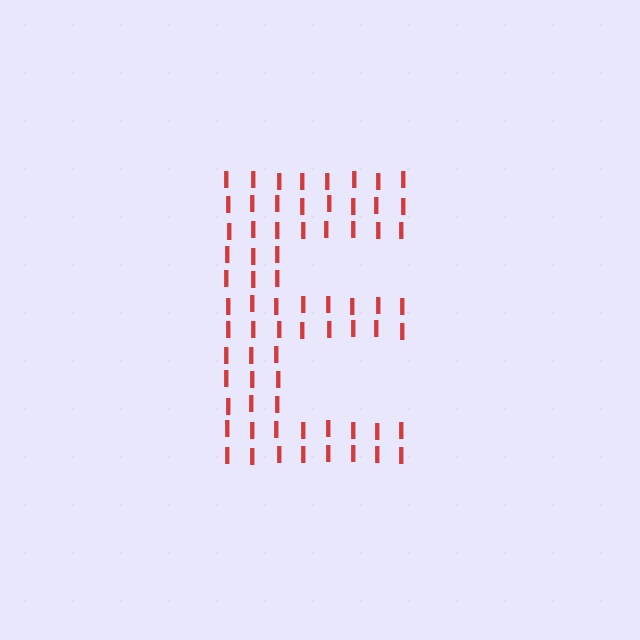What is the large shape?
The large shape is the letter E.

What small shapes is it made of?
It is made of small letter I's.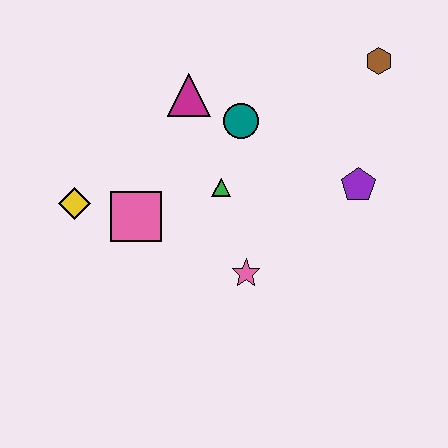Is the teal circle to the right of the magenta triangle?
Yes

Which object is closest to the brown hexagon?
The purple pentagon is closest to the brown hexagon.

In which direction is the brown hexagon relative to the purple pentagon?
The brown hexagon is above the purple pentagon.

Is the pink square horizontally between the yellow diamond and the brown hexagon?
Yes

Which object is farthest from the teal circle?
The yellow diamond is farthest from the teal circle.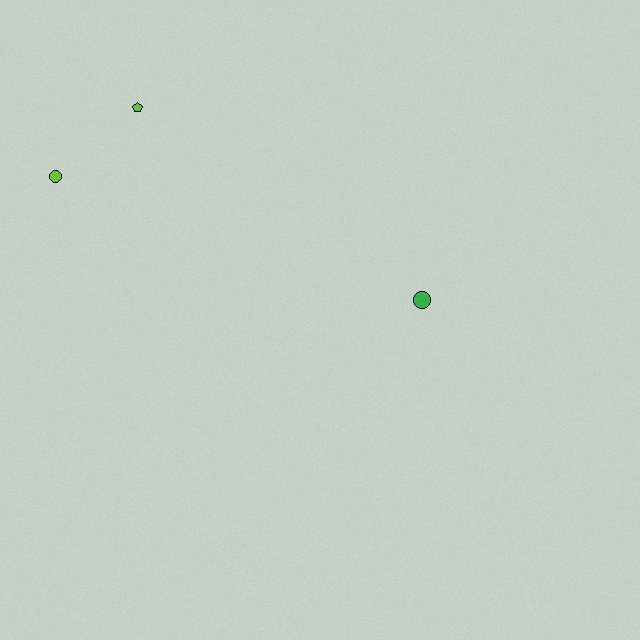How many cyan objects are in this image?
There are no cyan objects.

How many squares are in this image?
There are no squares.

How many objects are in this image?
There are 3 objects.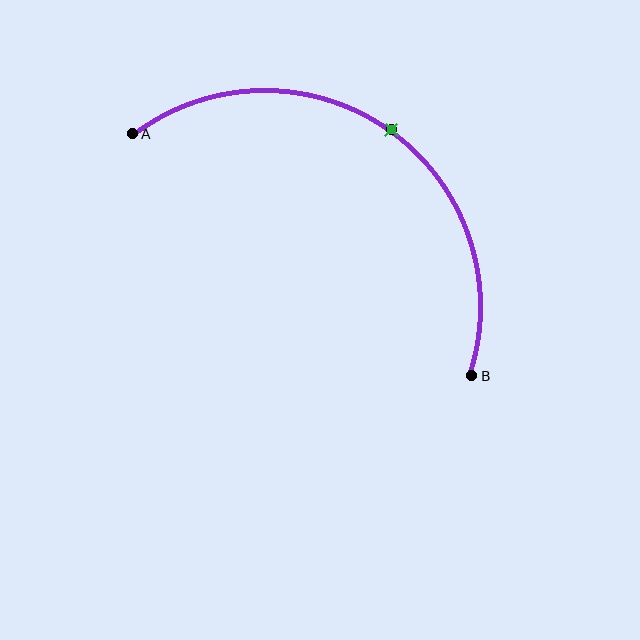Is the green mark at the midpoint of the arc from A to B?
Yes. The green mark lies on the arc at equal arc-length from both A and B — it is the arc midpoint.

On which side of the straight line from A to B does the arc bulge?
The arc bulges above and to the right of the straight line connecting A and B.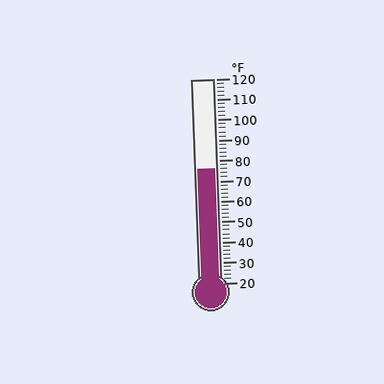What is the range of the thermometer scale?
The thermometer scale ranges from 20°F to 120°F.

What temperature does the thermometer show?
The thermometer shows approximately 76°F.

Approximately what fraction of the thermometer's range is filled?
The thermometer is filled to approximately 55% of its range.